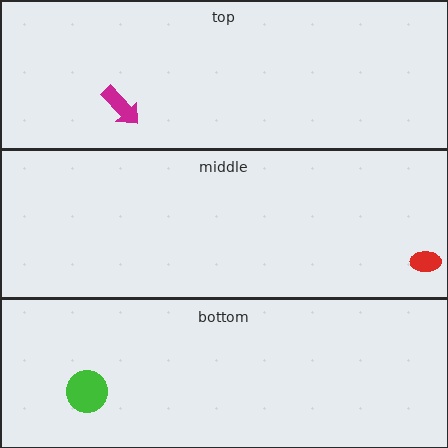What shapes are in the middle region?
The red ellipse.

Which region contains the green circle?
The bottom region.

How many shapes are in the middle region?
1.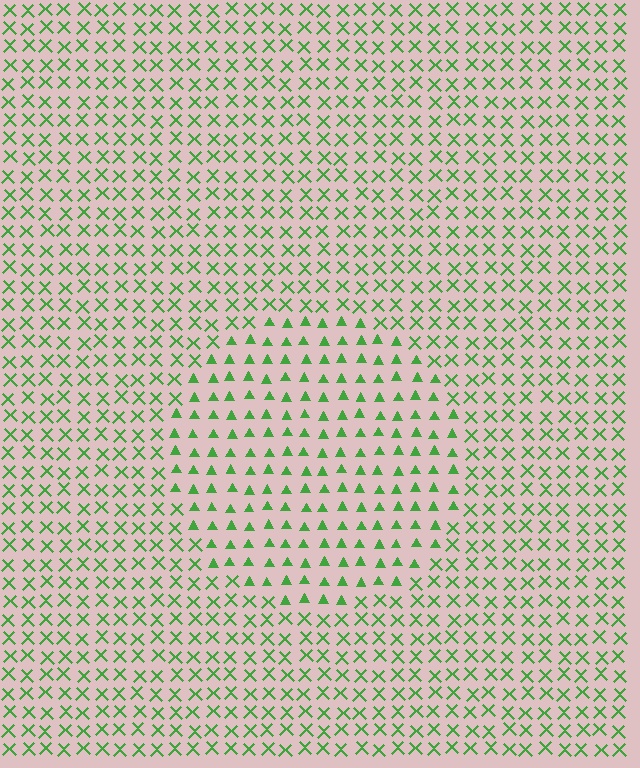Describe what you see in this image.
The image is filled with small green elements arranged in a uniform grid. A circle-shaped region contains triangles, while the surrounding area contains X marks. The boundary is defined purely by the change in element shape.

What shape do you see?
I see a circle.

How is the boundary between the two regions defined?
The boundary is defined by a change in element shape: triangles inside vs. X marks outside. All elements share the same color and spacing.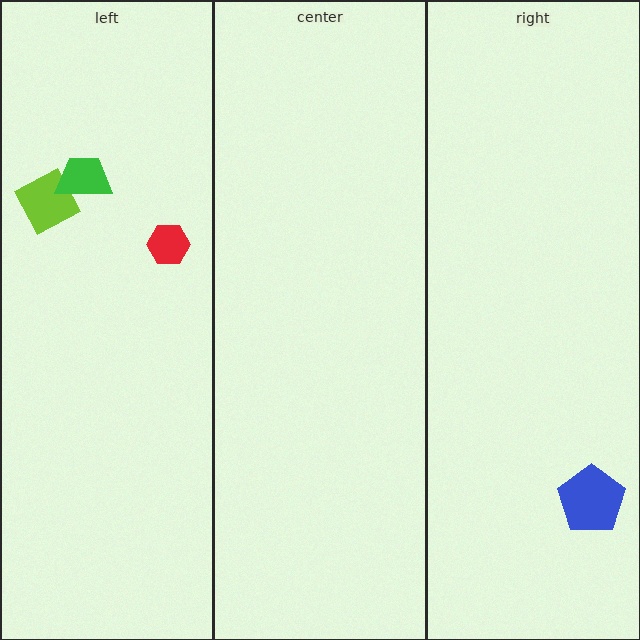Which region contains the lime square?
The left region.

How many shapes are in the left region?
3.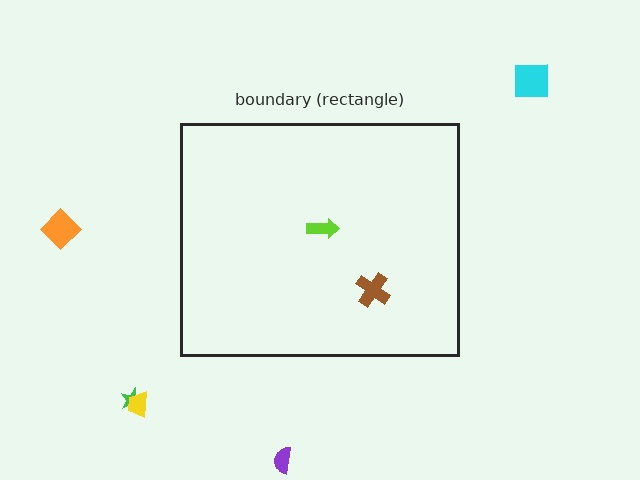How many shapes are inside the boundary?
2 inside, 5 outside.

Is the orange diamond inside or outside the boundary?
Outside.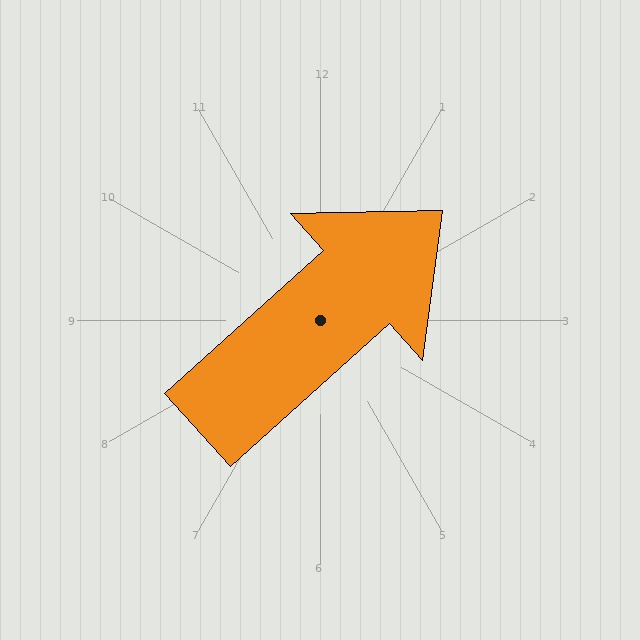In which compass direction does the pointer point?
Northeast.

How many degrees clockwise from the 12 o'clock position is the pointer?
Approximately 48 degrees.